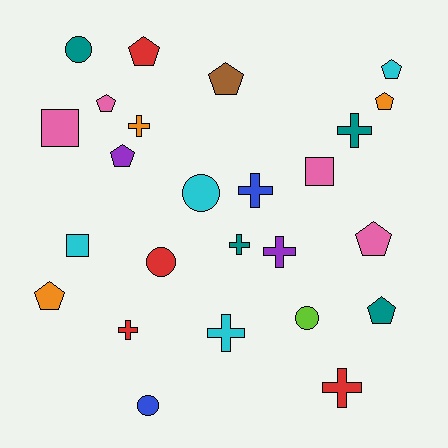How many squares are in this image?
There are 3 squares.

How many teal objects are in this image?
There are 4 teal objects.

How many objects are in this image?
There are 25 objects.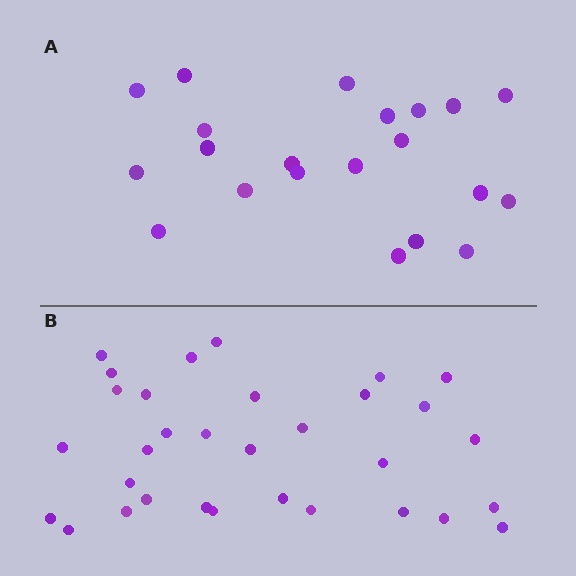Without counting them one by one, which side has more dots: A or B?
Region B (the bottom region) has more dots.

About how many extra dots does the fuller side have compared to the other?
Region B has roughly 12 or so more dots than region A.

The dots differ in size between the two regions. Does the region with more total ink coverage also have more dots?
No. Region A has more total ink coverage because its dots are larger, but region B actually contains more individual dots. Total area can be misleading — the number of items is what matters here.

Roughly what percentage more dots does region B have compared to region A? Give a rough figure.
About 50% more.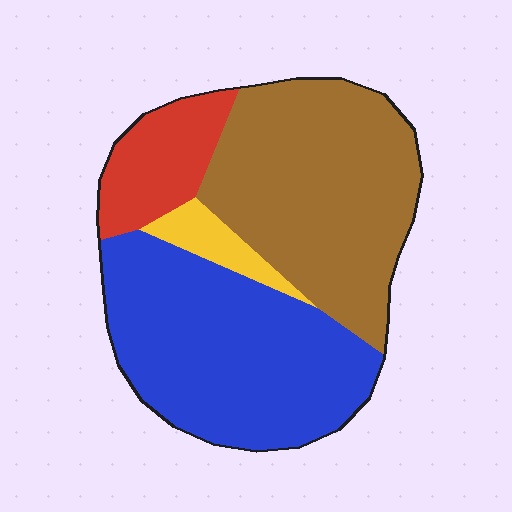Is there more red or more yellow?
Red.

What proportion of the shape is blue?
Blue takes up between a third and a half of the shape.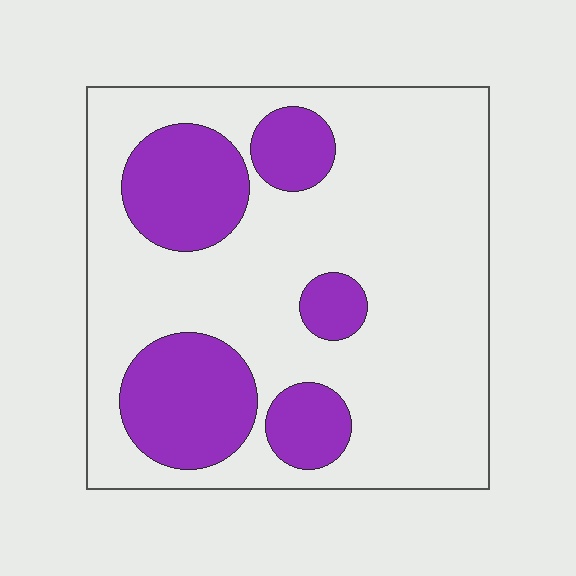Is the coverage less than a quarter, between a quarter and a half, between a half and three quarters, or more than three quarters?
Between a quarter and a half.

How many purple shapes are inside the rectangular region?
5.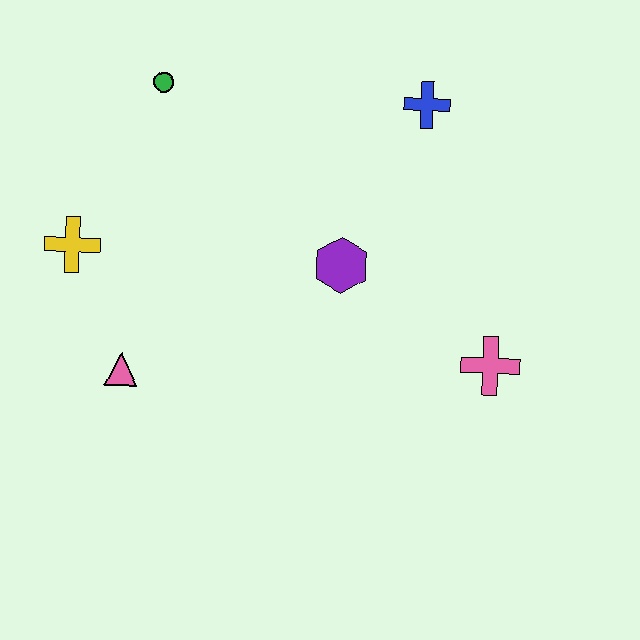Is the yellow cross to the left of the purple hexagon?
Yes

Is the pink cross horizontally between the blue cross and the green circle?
No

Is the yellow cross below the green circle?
Yes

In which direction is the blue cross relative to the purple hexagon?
The blue cross is above the purple hexagon.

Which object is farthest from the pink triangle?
The blue cross is farthest from the pink triangle.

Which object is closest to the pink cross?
The purple hexagon is closest to the pink cross.